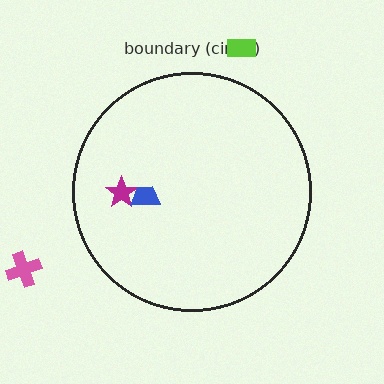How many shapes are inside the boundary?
2 inside, 2 outside.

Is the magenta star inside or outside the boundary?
Inside.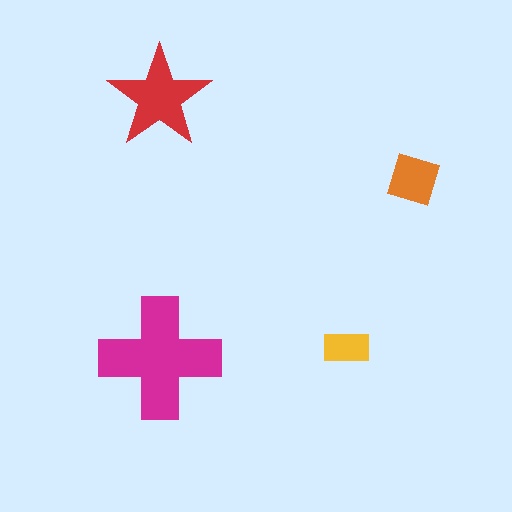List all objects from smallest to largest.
The yellow rectangle, the orange diamond, the red star, the magenta cross.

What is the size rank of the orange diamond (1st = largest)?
3rd.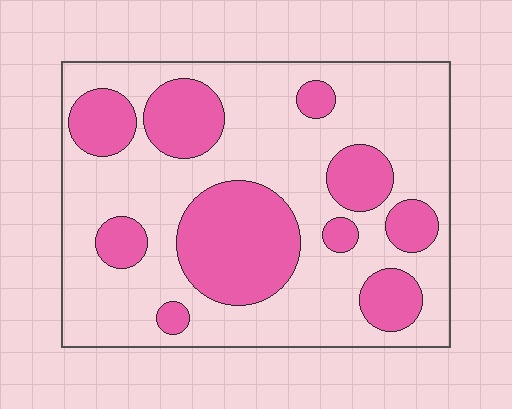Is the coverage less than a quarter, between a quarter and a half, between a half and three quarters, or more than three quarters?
Between a quarter and a half.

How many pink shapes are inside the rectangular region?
10.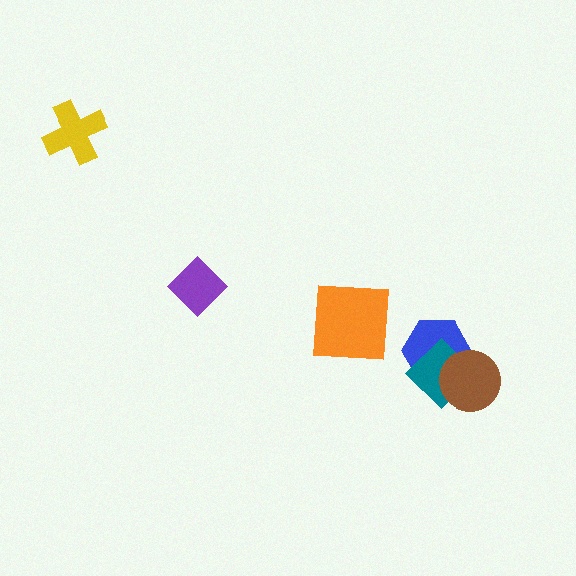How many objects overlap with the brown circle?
2 objects overlap with the brown circle.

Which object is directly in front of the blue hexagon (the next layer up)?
The teal diamond is directly in front of the blue hexagon.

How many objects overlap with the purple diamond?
0 objects overlap with the purple diamond.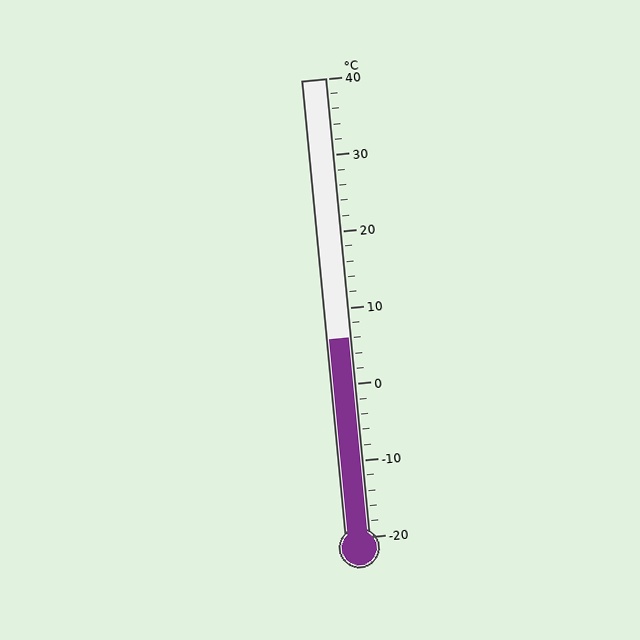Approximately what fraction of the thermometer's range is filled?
The thermometer is filled to approximately 45% of its range.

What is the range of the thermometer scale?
The thermometer scale ranges from -20°C to 40°C.